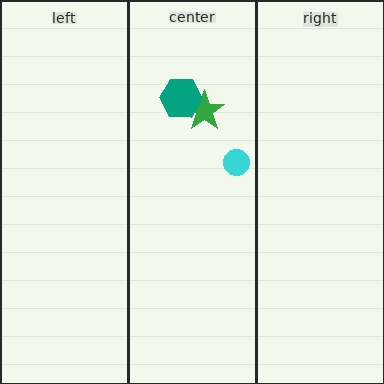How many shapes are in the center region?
3.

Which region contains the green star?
The center region.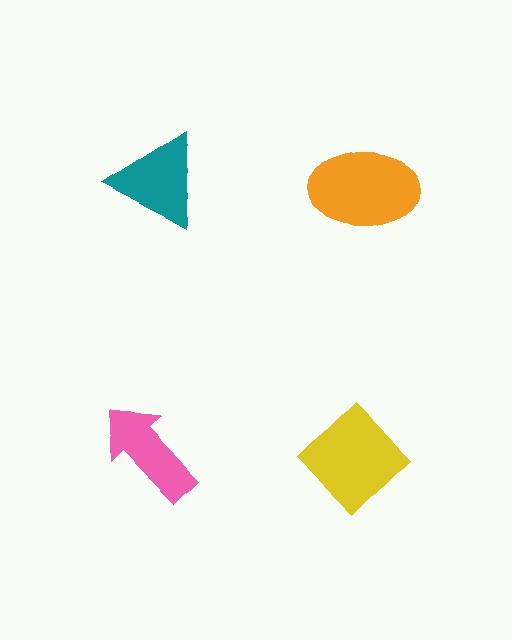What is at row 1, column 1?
A teal triangle.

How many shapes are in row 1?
2 shapes.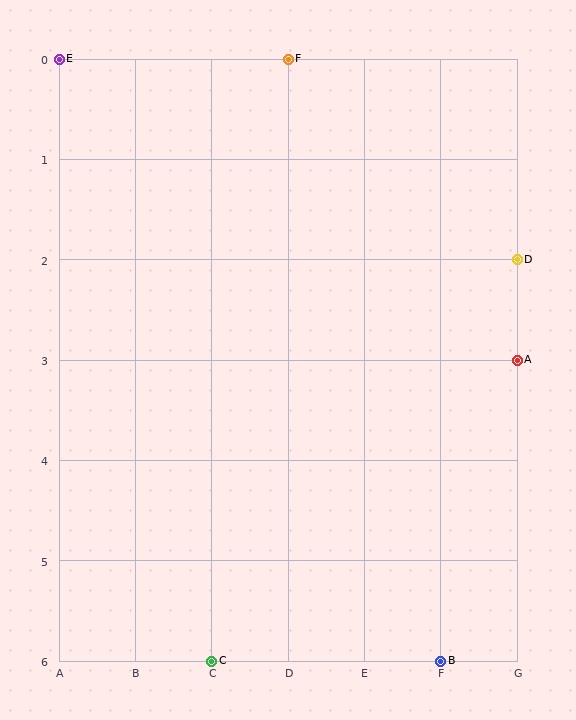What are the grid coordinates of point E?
Point E is at grid coordinates (A, 0).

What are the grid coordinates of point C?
Point C is at grid coordinates (C, 6).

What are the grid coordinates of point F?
Point F is at grid coordinates (D, 0).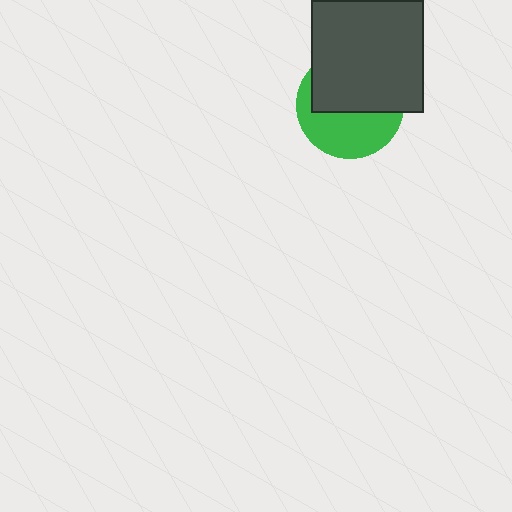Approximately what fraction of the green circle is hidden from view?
Roughly 54% of the green circle is hidden behind the dark gray square.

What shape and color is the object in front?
The object in front is a dark gray square.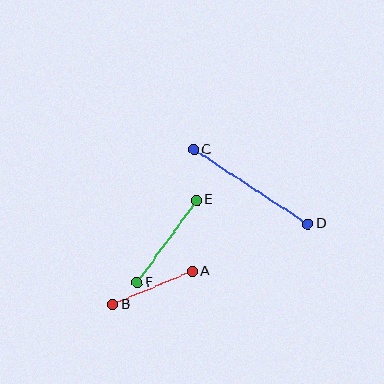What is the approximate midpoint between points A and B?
The midpoint is at approximately (153, 288) pixels.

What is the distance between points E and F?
The distance is approximately 102 pixels.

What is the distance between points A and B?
The distance is approximately 86 pixels.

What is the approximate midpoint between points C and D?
The midpoint is at approximately (251, 187) pixels.